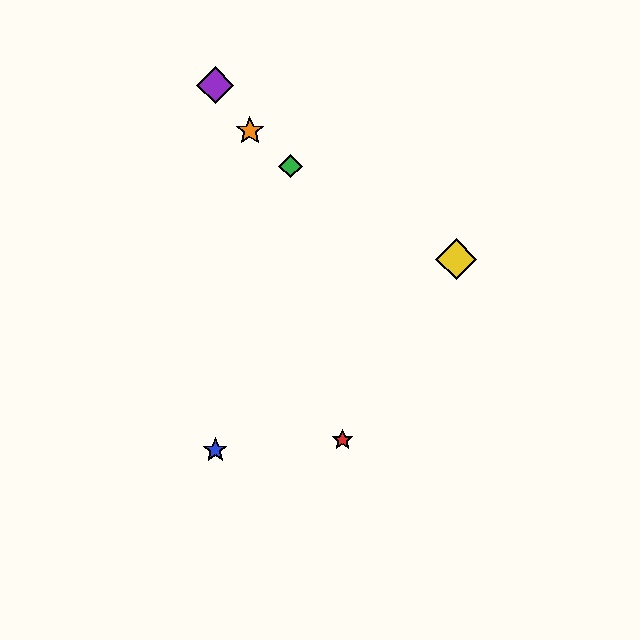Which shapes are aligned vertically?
The blue star, the purple diamond are aligned vertically.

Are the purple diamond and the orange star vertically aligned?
No, the purple diamond is at x≈215 and the orange star is at x≈250.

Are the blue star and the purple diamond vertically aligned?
Yes, both are at x≈215.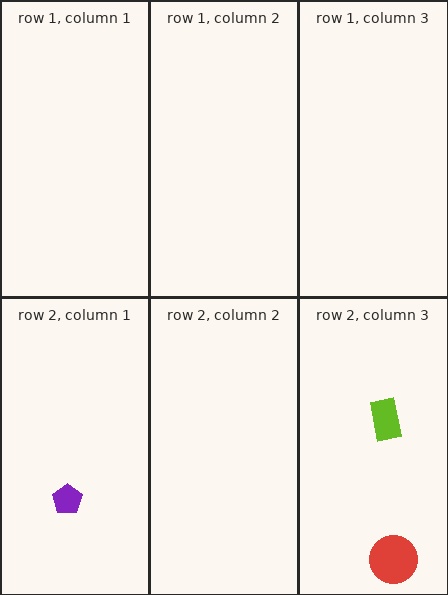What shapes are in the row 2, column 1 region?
The purple pentagon.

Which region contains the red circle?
The row 2, column 3 region.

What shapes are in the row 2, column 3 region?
The red circle, the lime rectangle.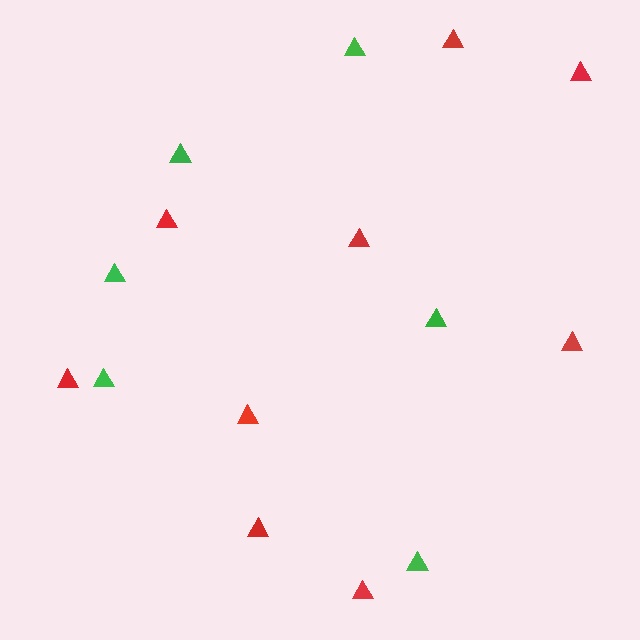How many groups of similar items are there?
There are 2 groups: one group of red triangles (9) and one group of green triangles (6).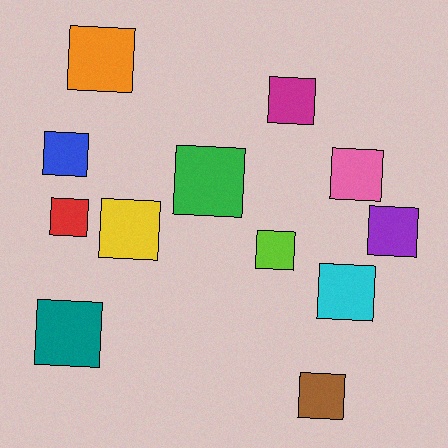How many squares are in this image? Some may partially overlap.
There are 12 squares.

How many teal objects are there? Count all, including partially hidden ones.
There is 1 teal object.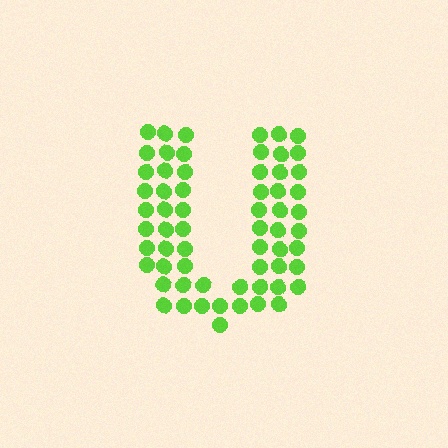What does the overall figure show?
The overall figure shows the letter U.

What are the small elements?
The small elements are circles.